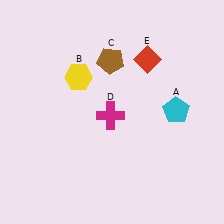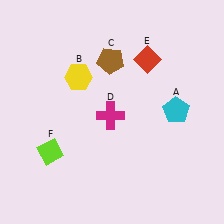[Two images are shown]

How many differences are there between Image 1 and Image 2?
There is 1 difference between the two images.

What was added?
A lime diamond (F) was added in Image 2.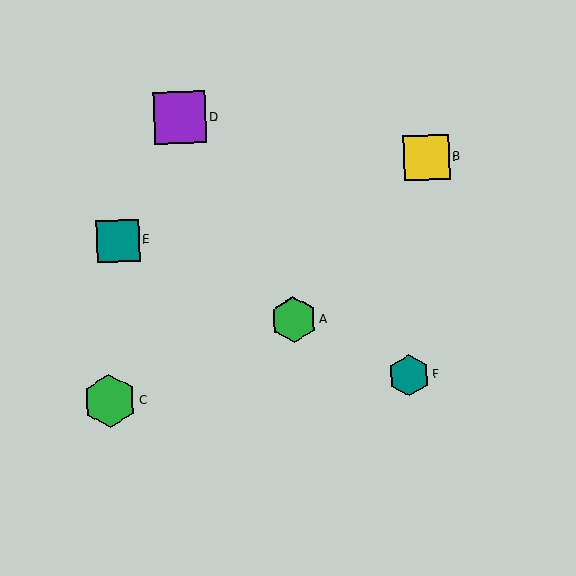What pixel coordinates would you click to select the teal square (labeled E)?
Click at (118, 241) to select the teal square E.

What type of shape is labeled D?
Shape D is a purple square.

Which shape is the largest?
The green hexagon (labeled C) is the largest.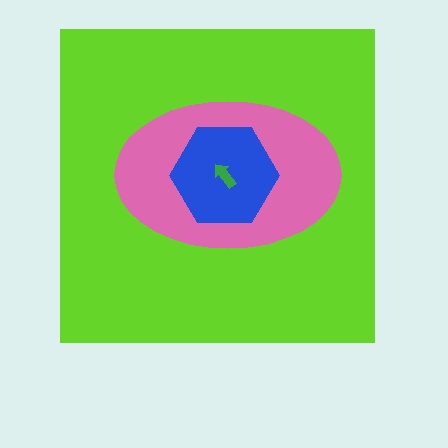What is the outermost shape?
The lime square.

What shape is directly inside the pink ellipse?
The blue hexagon.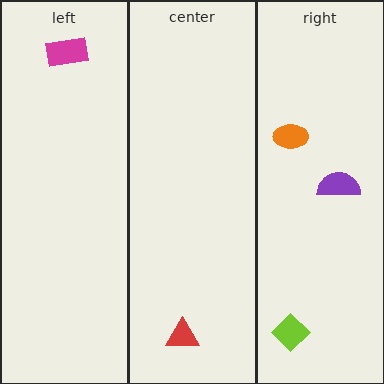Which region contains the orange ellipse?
The right region.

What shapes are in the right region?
The purple semicircle, the lime diamond, the orange ellipse.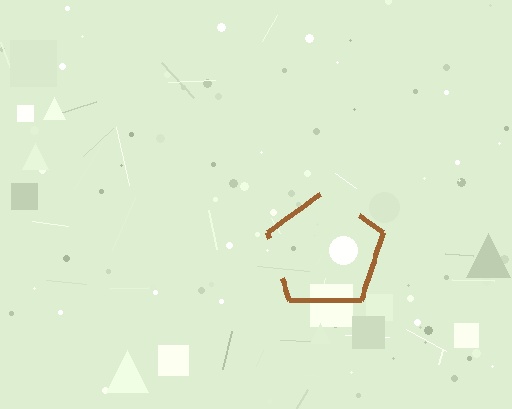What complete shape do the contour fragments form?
The contour fragments form a pentagon.